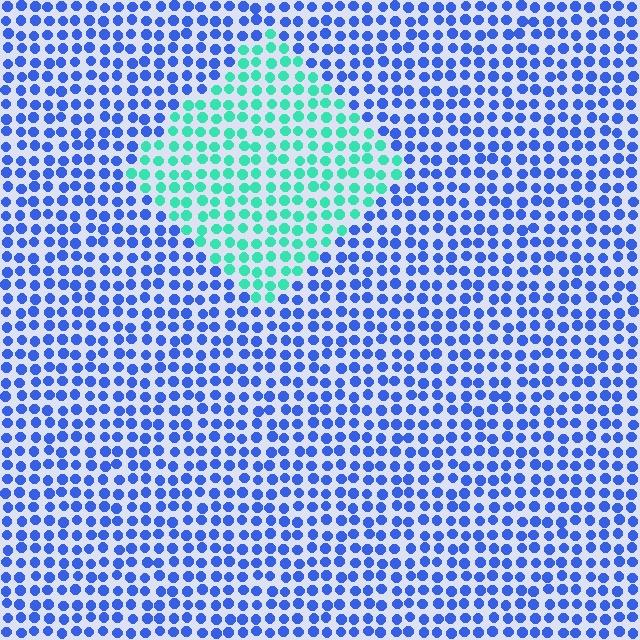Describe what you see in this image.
The image is filled with small blue elements in a uniform arrangement. A diamond-shaped region is visible where the elements are tinted to a slightly different hue, forming a subtle color boundary.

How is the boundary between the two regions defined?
The boundary is defined purely by a slight shift in hue (about 64 degrees). Spacing, size, and orientation are identical on both sides.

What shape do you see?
I see a diamond.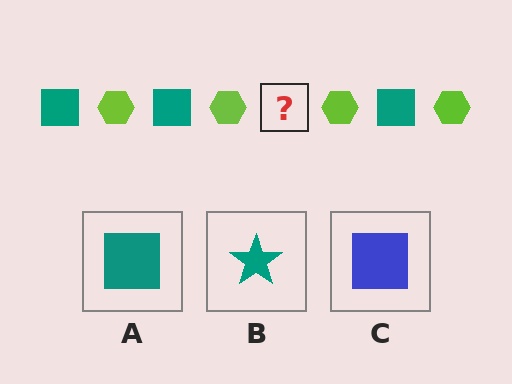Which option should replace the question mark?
Option A.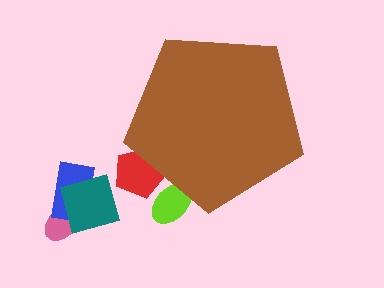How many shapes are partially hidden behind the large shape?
2 shapes are partially hidden.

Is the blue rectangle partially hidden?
No, the blue rectangle is fully visible.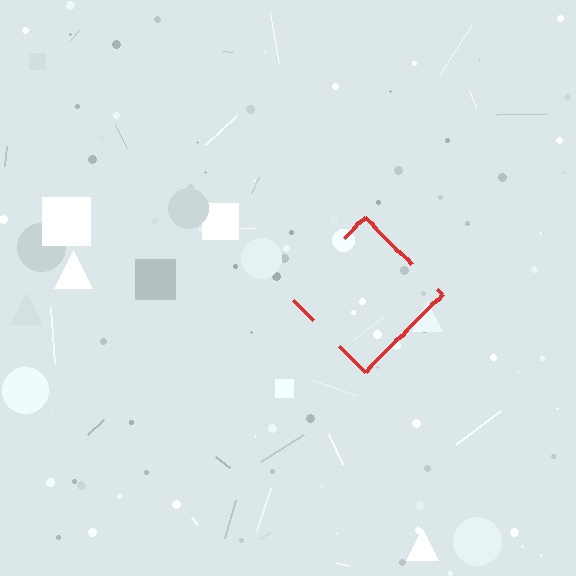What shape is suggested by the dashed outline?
The dashed outline suggests a diamond.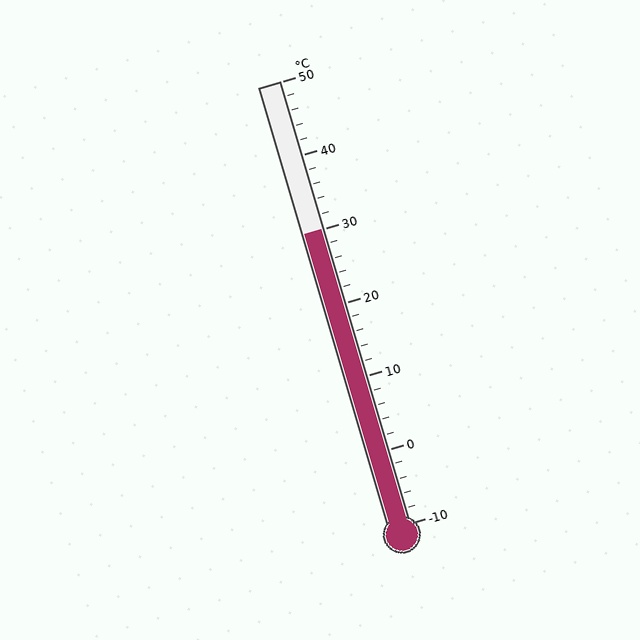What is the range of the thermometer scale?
The thermometer scale ranges from -10°C to 50°C.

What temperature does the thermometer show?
The thermometer shows approximately 30°C.